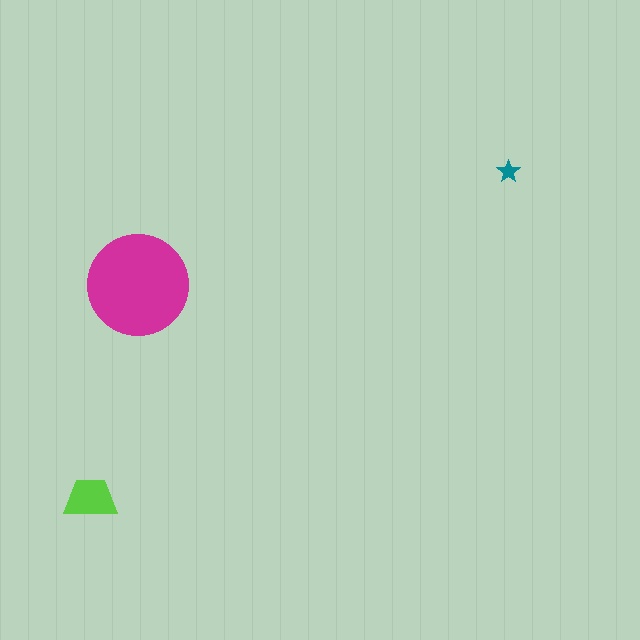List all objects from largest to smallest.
The magenta circle, the lime trapezoid, the teal star.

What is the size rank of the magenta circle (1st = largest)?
1st.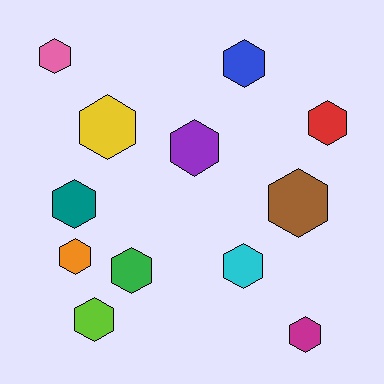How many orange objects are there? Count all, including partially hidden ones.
There is 1 orange object.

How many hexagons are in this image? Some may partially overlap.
There are 12 hexagons.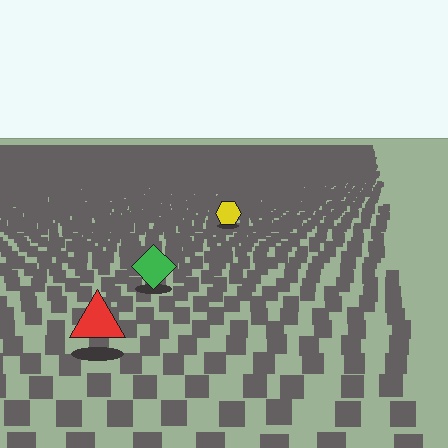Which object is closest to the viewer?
The red triangle is closest. The texture marks near it are larger and more spread out.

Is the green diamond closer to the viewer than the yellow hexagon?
Yes. The green diamond is closer — you can tell from the texture gradient: the ground texture is coarser near it.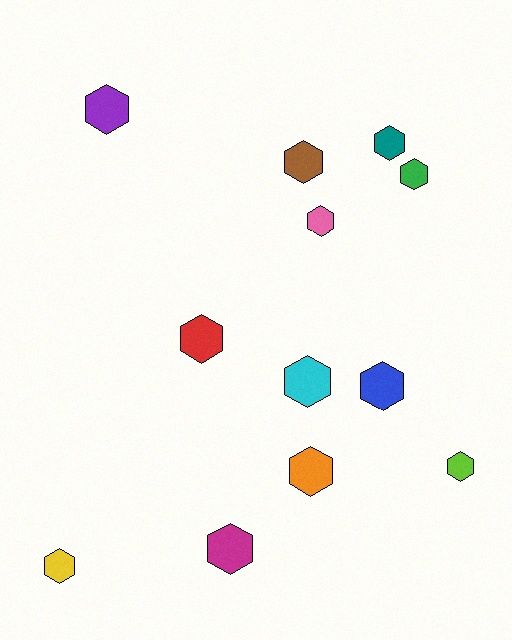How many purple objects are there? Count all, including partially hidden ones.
There is 1 purple object.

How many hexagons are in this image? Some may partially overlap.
There are 12 hexagons.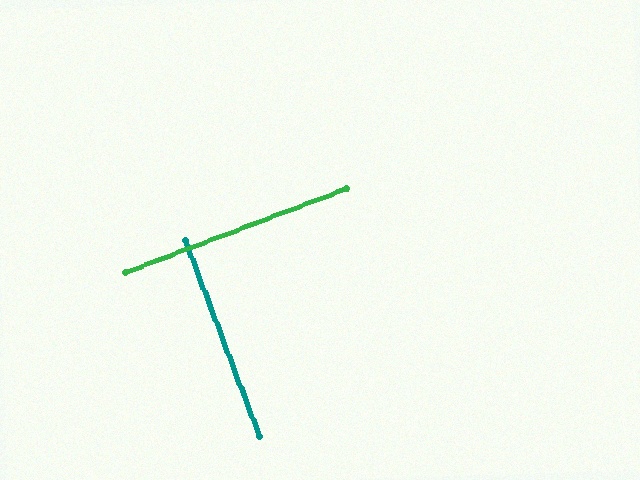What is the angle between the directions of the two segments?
Approximately 90 degrees.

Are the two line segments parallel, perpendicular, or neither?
Perpendicular — they meet at approximately 90°.